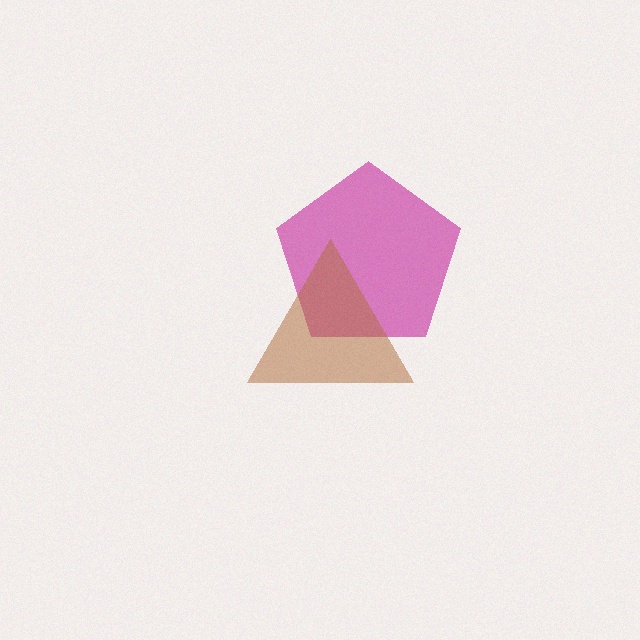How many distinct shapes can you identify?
There are 2 distinct shapes: a magenta pentagon, a brown triangle.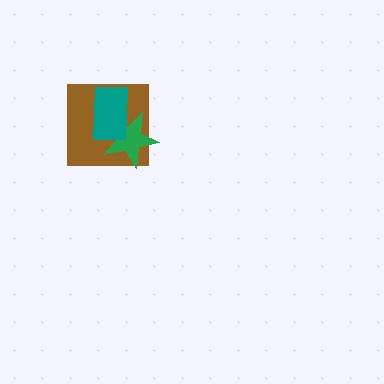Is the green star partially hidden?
Yes, it is partially covered by another shape.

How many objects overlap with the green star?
2 objects overlap with the green star.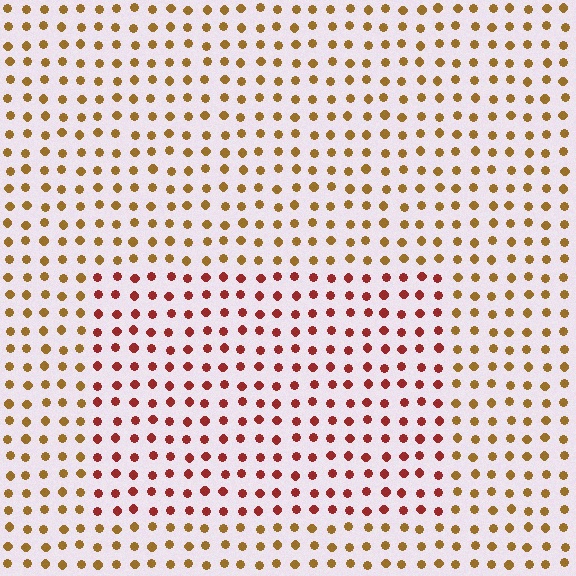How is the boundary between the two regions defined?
The boundary is defined purely by a slight shift in hue (about 39 degrees). Spacing, size, and orientation are identical on both sides.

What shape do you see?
I see a rectangle.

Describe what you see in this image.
The image is filled with small brown elements in a uniform arrangement. A rectangle-shaped region is visible where the elements are tinted to a slightly different hue, forming a subtle color boundary.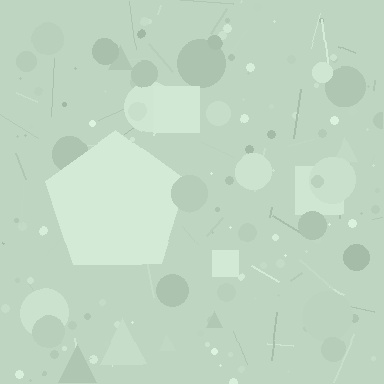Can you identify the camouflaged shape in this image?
The camouflaged shape is a pentagon.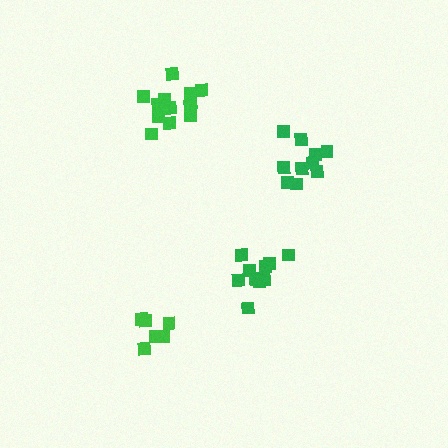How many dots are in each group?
Group 1: 11 dots, Group 2: 7 dots, Group 3: 10 dots, Group 4: 13 dots (41 total).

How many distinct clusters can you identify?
There are 4 distinct clusters.